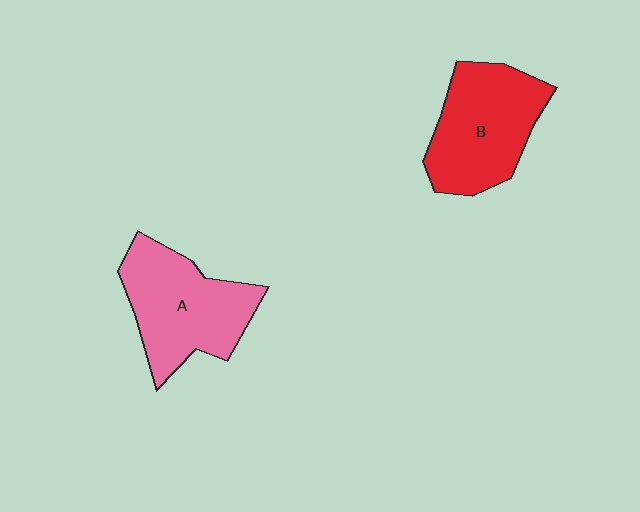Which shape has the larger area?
Shape A (pink).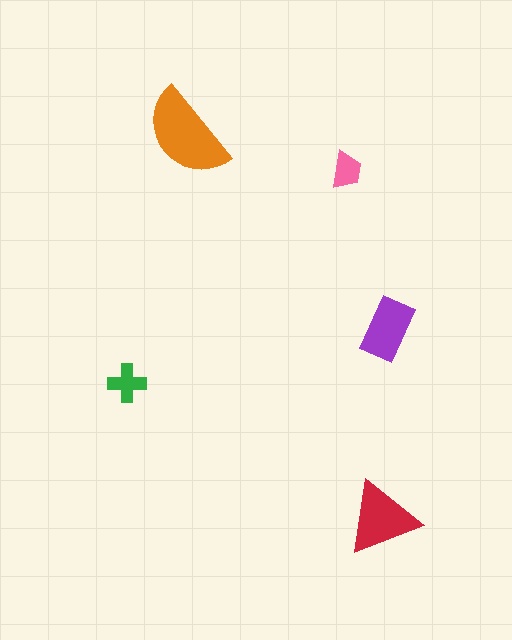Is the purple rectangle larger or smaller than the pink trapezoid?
Larger.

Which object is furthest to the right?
The purple rectangle is rightmost.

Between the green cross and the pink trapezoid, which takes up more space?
The green cross.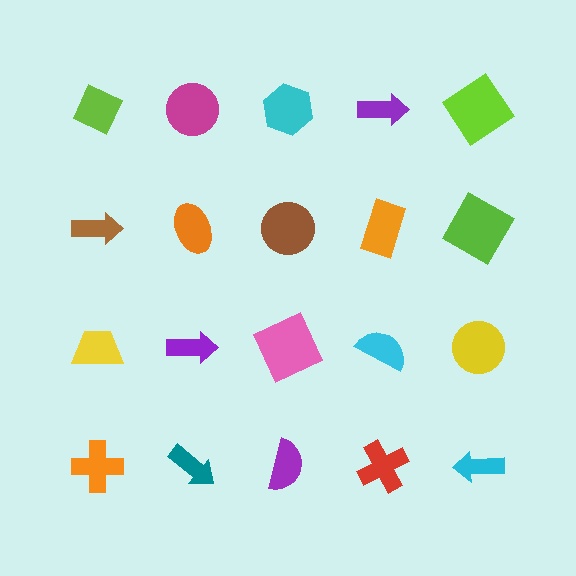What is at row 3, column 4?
A cyan semicircle.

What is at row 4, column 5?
A cyan arrow.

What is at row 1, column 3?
A cyan hexagon.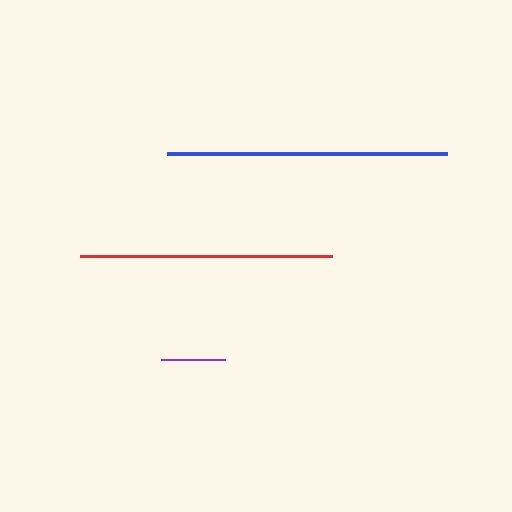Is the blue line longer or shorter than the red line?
The blue line is longer than the red line.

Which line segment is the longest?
The blue line is the longest at approximately 280 pixels.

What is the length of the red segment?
The red segment is approximately 252 pixels long.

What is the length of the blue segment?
The blue segment is approximately 280 pixels long.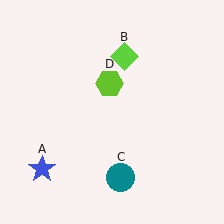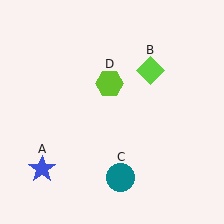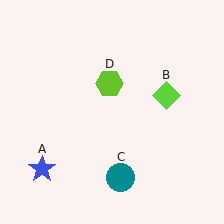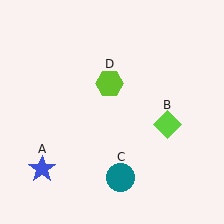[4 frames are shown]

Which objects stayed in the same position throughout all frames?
Blue star (object A) and teal circle (object C) and lime hexagon (object D) remained stationary.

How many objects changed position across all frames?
1 object changed position: lime diamond (object B).